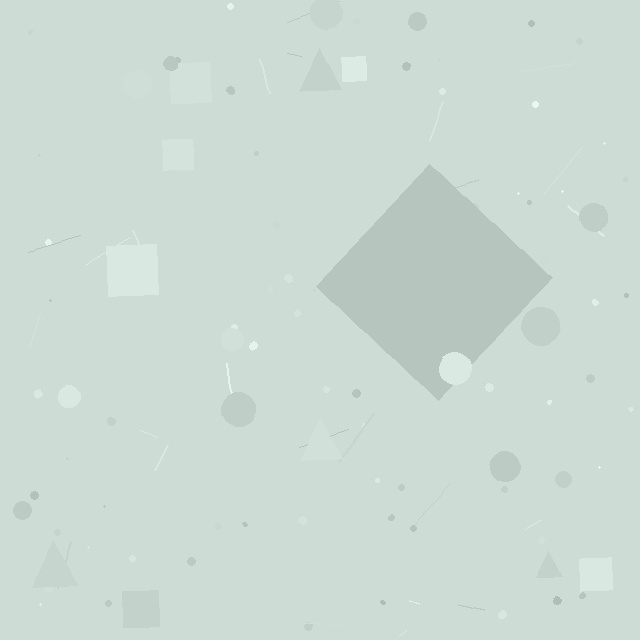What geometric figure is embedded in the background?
A diamond is embedded in the background.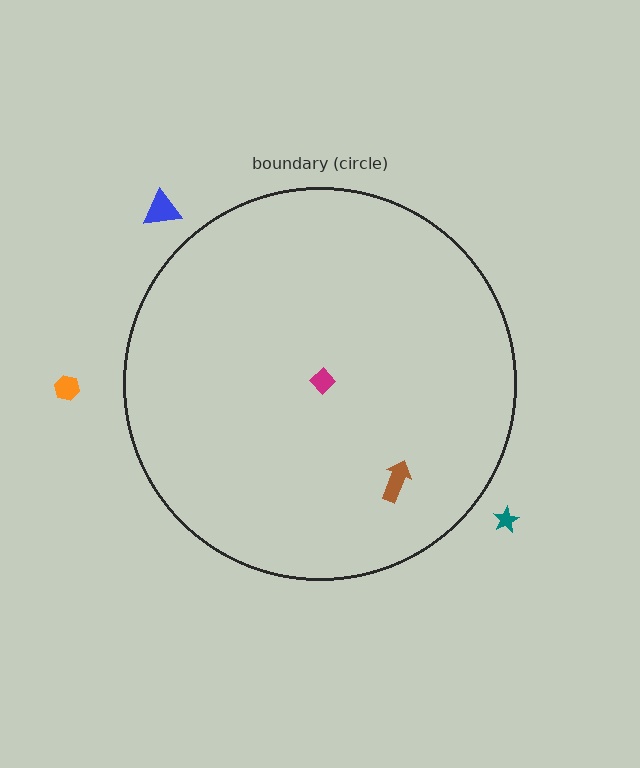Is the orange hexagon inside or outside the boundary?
Outside.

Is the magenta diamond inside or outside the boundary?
Inside.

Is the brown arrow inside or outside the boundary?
Inside.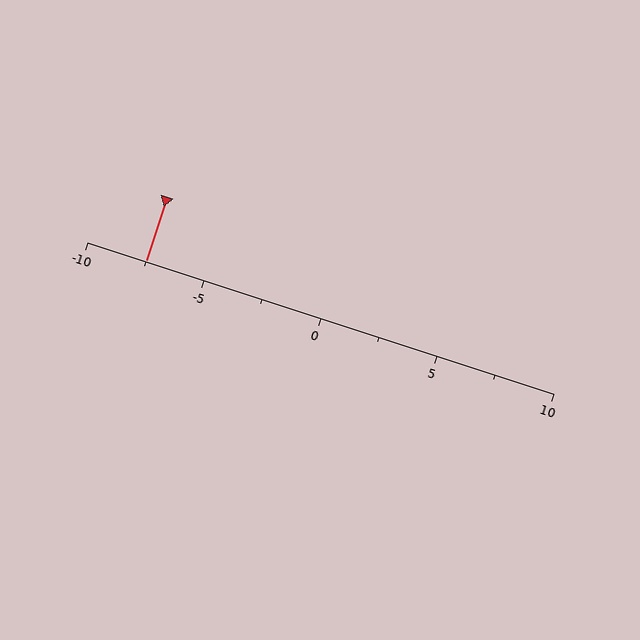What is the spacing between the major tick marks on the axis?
The major ticks are spaced 5 apart.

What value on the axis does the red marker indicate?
The marker indicates approximately -7.5.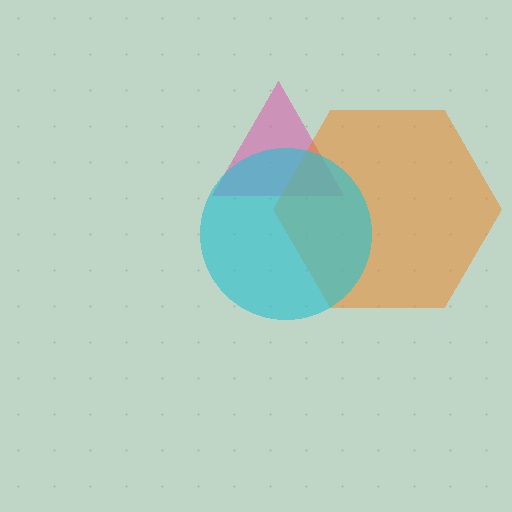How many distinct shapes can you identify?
There are 3 distinct shapes: a pink triangle, an orange hexagon, a cyan circle.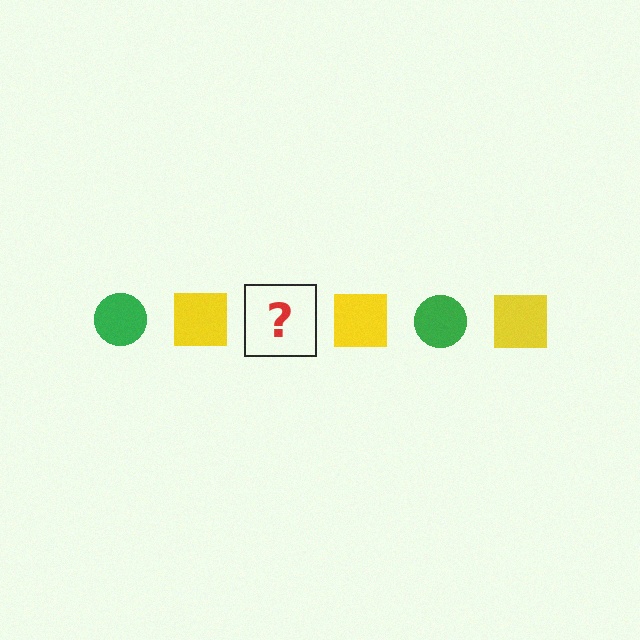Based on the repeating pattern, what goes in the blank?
The blank should be a green circle.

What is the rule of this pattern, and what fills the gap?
The rule is that the pattern alternates between green circle and yellow square. The gap should be filled with a green circle.